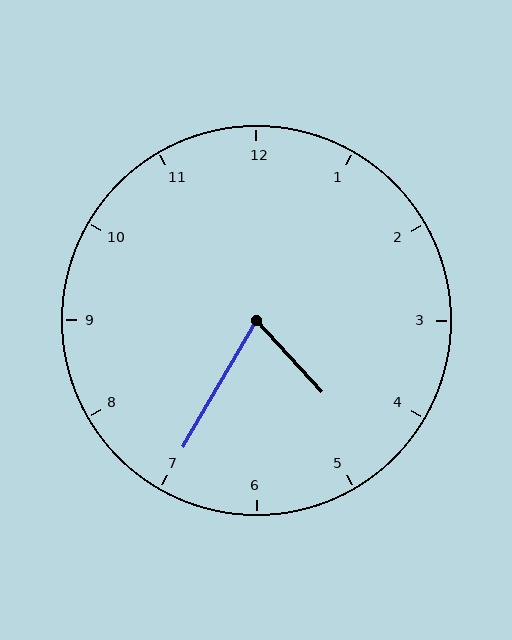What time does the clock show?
4:35.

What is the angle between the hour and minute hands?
Approximately 72 degrees.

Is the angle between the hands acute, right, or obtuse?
It is acute.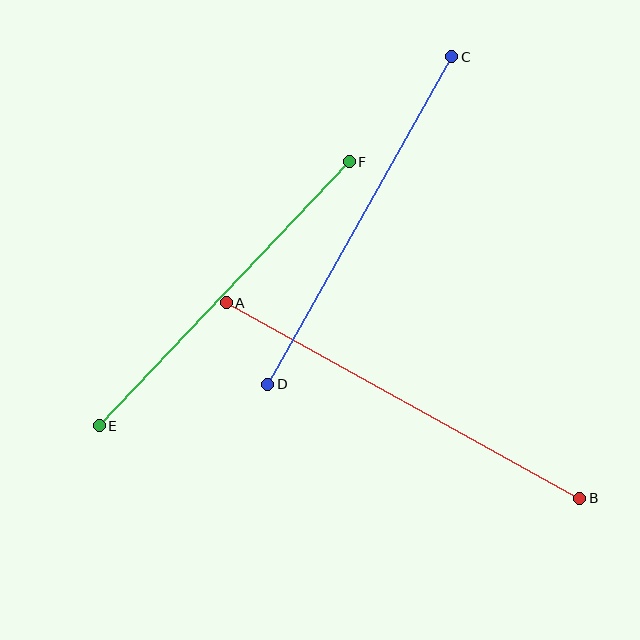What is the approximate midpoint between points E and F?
The midpoint is at approximately (224, 294) pixels.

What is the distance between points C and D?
The distance is approximately 376 pixels.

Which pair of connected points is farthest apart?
Points A and B are farthest apart.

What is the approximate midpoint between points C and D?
The midpoint is at approximately (360, 221) pixels.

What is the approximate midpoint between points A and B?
The midpoint is at approximately (403, 400) pixels.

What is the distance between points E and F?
The distance is approximately 363 pixels.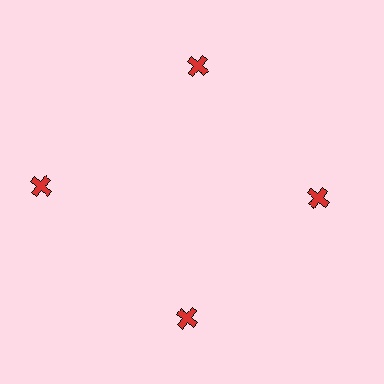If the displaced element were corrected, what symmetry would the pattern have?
It would have 4-fold rotational symmetry — the pattern would map onto itself every 90 degrees.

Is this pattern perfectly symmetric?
No. The 4 red crosses are arranged in a ring, but one element near the 9 o'clock position is pushed outward from the center, breaking the 4-fold rotational symmetry.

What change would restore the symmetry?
The symmetry would be restored by moving it inward, back onto the ring so that all 4 crosses sit at equal angles and equal distance from the center.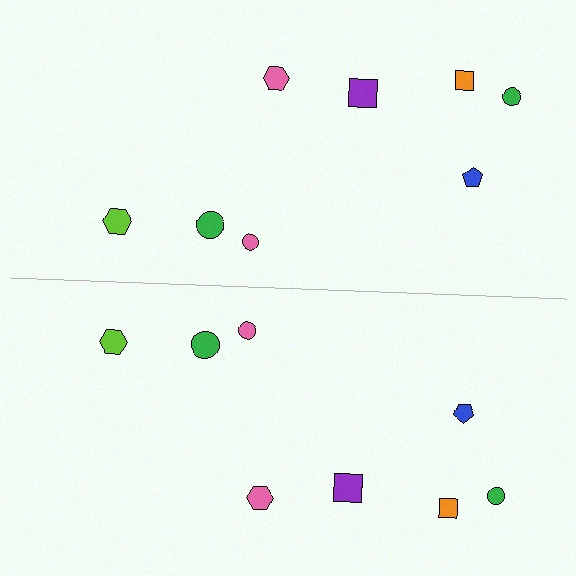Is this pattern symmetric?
Yes, this pattern has bilateral (reflection) symmetry.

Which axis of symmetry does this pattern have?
The pattern has a horizontal axis of symmetry running through the center of the image.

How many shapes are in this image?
There are 16 shapes in this image.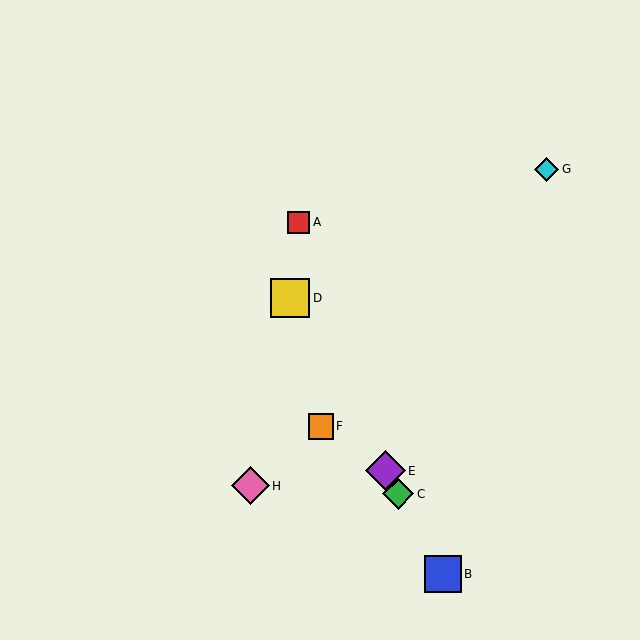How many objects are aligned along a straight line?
4 objects (B, C, D, E) are aligned along a straight line.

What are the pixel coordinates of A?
Object A is at (299, 222).